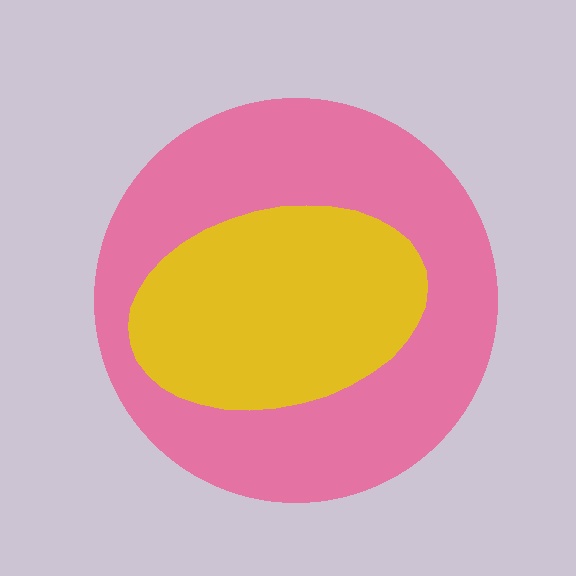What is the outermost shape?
The pink circle.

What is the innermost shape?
The yellow ellipse.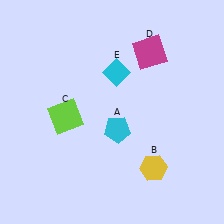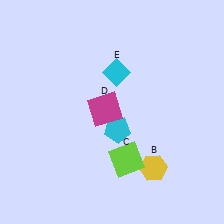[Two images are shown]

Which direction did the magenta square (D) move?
The magenta square (D) moved down.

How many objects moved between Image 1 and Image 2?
2 objects moved between the two images.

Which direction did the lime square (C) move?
The lime square (C) moved right.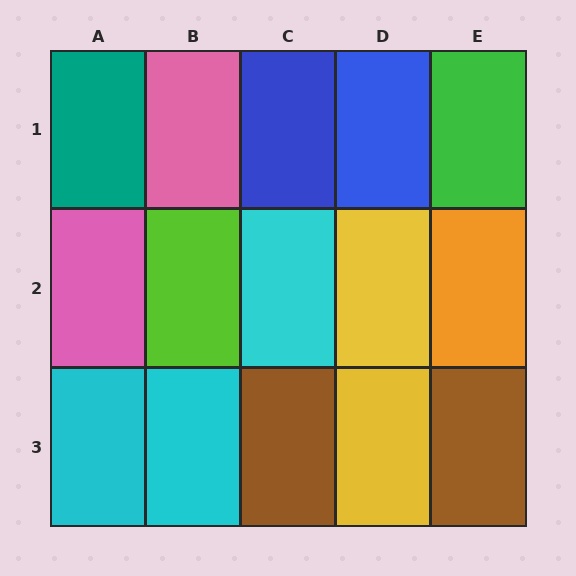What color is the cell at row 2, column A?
Pink.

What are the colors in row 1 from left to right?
Teal, pink, blue, blue, green.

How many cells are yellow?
2 cells are yellow.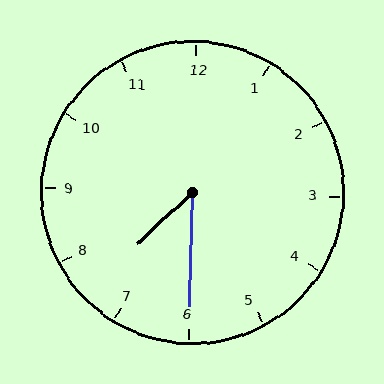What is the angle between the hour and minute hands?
Approximately 45 degrees.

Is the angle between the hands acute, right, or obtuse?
It is acute.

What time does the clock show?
7:30.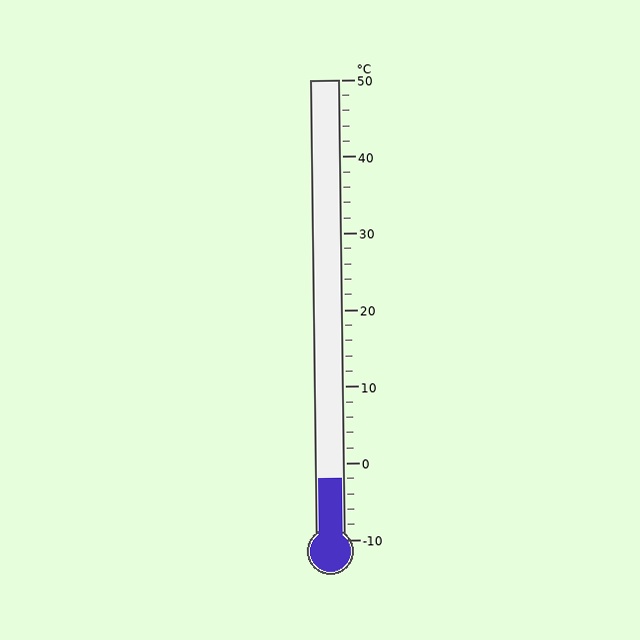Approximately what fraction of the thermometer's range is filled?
The thermometer is filled to approximately 15% of its range.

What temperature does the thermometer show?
The thermometer shows approximately -2°C.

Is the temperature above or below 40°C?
The temperature is below 40°C.